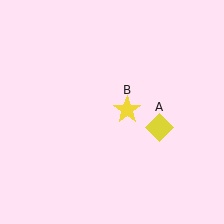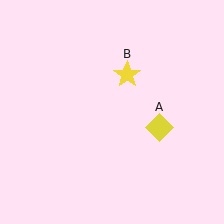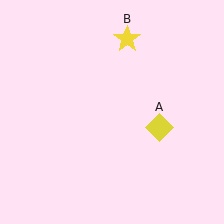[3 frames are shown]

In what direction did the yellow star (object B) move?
The yellow star (object B) moved up.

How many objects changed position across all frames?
1 object changed position: yellow star (object B).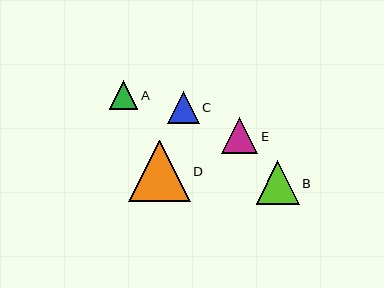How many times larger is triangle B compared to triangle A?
Triangle B is approximately 1.5 times the size of triangle A.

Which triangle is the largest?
Triangle D is the largest with a size of approximately 62 pixels.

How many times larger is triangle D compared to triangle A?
Triangle D is approximately 2.2 times the size of triangle A.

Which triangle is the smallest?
Triangle A is the smallest with a size of approximately 28 pixels.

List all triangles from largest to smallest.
From largest to smallest: D, B, E, C, A.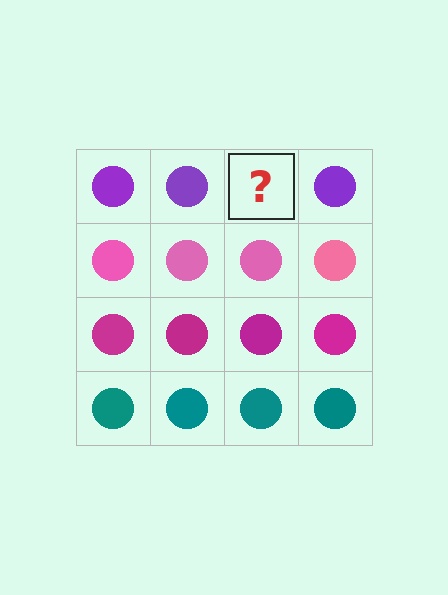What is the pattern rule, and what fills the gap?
The rule is that each row has a consistent color. The gap should be filled with a purple circle.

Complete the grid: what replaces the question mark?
The question mark should be replaced with a purple circle.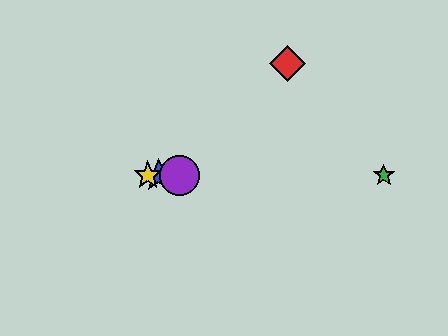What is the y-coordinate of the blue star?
The blue star is at y≈175.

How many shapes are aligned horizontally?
4 shapes (the blue star, the green star, the yellow star, the purple circle) are aligned horizontally.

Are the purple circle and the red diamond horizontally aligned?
No, the purple circle is at y≈175 and the red diamond is at y≈63.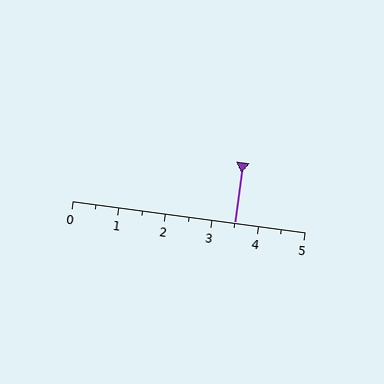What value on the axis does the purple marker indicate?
The marker indicates approximately 3.5.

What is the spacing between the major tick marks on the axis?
The major ticks are spaced 1 apart.